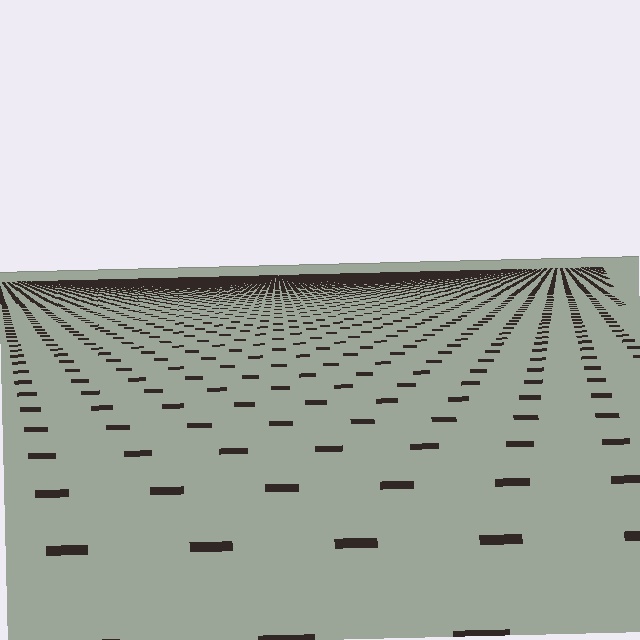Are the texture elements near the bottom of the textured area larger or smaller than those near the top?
Larger. Near the bottom, elements are closer to the viewer and appear at a bigger on-screen size.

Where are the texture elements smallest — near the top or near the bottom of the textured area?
Near the top.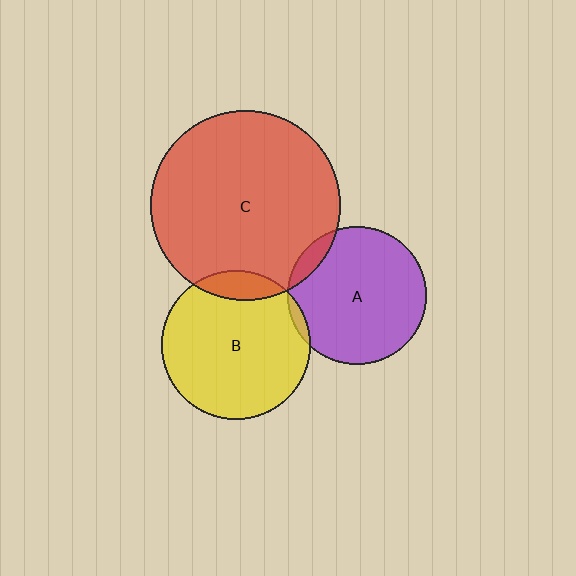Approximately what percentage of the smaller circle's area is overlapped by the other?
Approximately 5%.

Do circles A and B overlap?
Yes.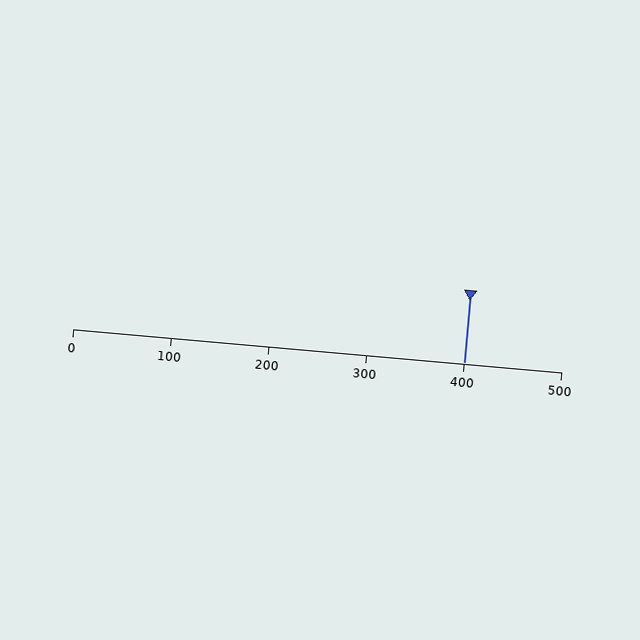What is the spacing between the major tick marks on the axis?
The major ticks are spaced 100 apart.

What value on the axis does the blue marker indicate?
The marker indicates approximately 400.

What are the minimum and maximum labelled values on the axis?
The axis runs from 0 to 500.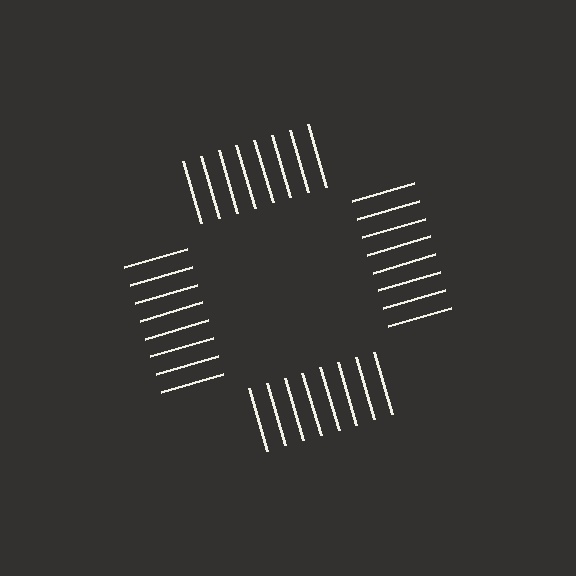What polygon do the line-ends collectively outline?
An illusory square — the line segments terminate on its edges but no continuous stroke is drawn.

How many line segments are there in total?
32 — 8 along each of the 4 edges.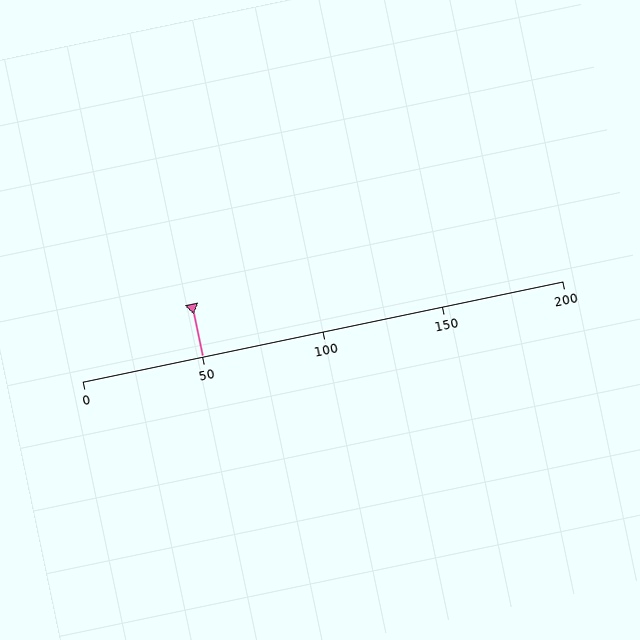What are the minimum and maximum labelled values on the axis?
The axis runs from 0 to 200.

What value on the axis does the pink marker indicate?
The marker indicates approximately 50.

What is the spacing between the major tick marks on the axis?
The major ticks are spaced 50 apart.